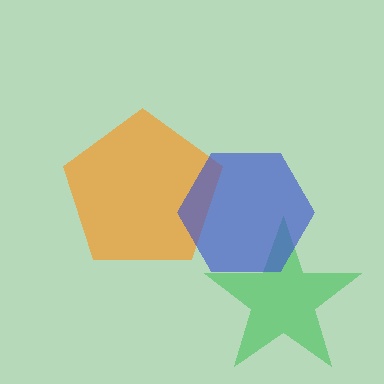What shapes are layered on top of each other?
The layered shapes are: a green star, an orange pentagon, a blue hexagon.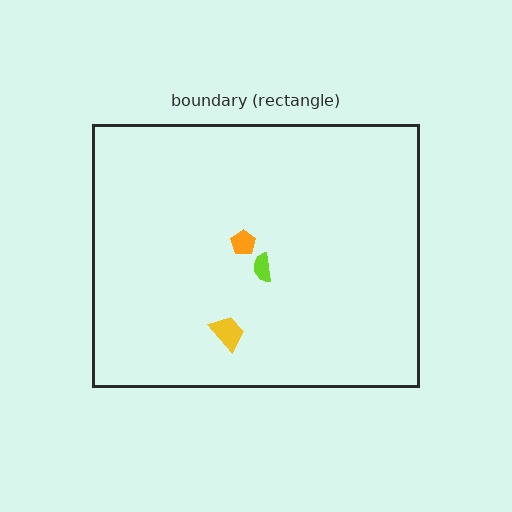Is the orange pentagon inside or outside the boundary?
Inside.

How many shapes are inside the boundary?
3 inside, 0 outside.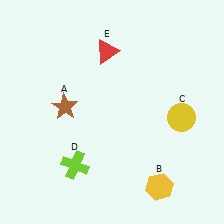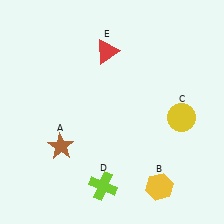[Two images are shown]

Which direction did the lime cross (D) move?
The lime cross (D) moved right.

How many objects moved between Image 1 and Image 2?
2 objects moved between the two images.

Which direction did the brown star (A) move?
The brown star (A) moved down.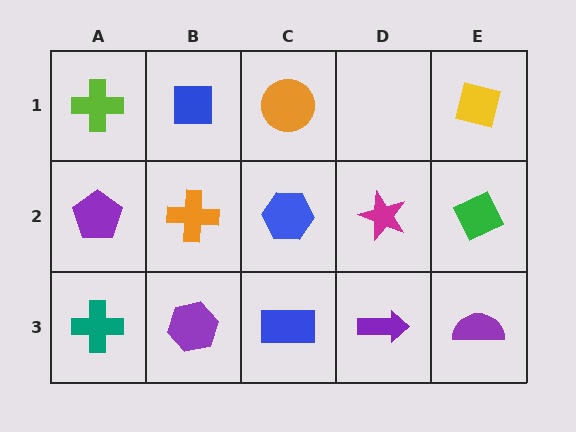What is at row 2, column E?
A green diamond.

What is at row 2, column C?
A blue hexagon.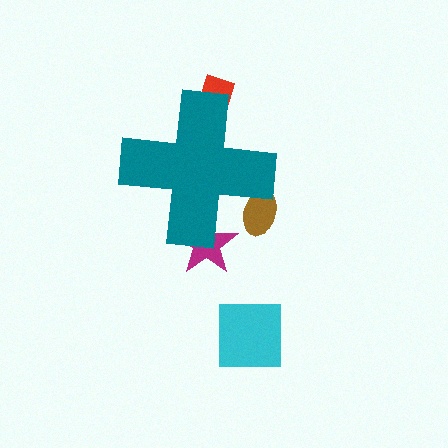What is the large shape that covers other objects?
A teal cross.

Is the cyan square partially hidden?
No, the cyan square is fully visible.